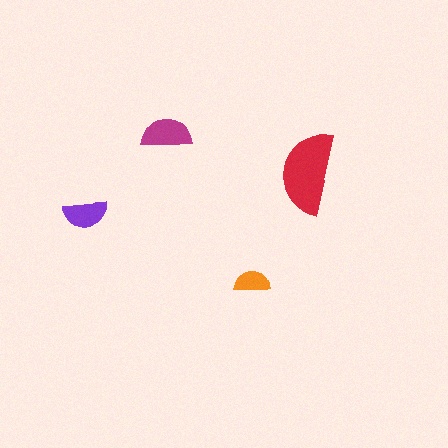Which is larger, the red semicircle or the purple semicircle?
The red one.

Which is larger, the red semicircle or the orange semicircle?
The red one.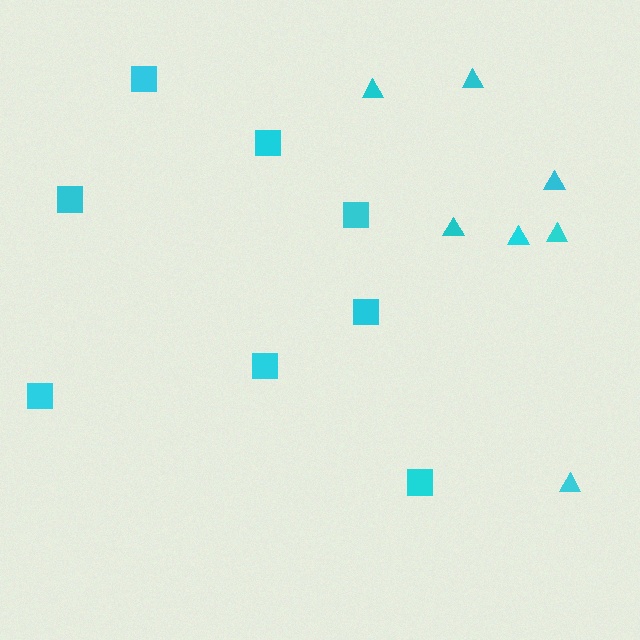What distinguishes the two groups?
There are 2 groups: one group of squares (8) and one group of triangles (7).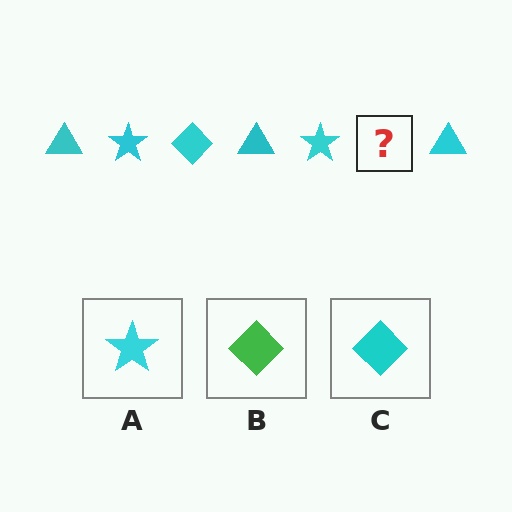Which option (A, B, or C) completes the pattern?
C.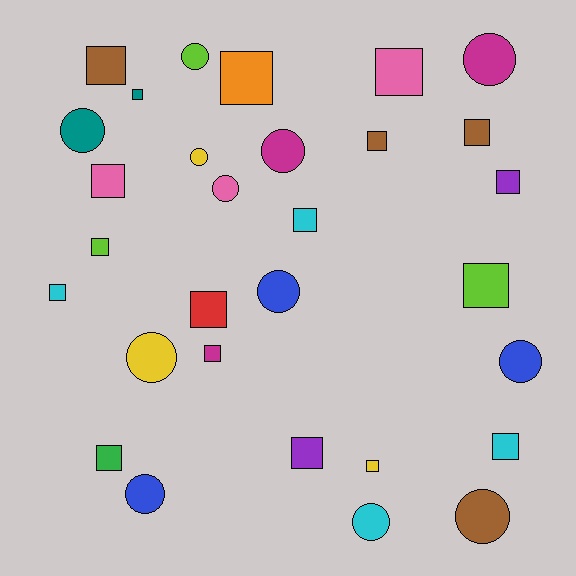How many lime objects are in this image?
There are 3 lime objects.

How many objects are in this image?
There are 30 objects.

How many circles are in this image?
There are 12 circles.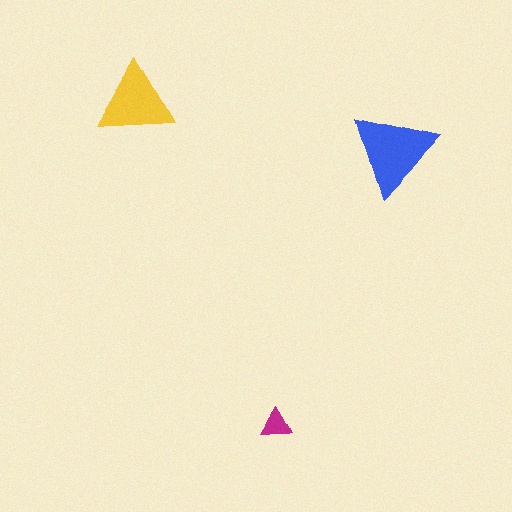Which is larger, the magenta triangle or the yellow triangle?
The yellow one.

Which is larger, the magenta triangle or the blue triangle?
The blue one.